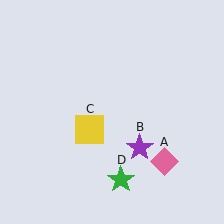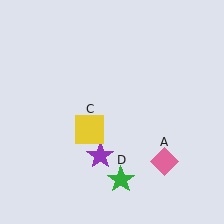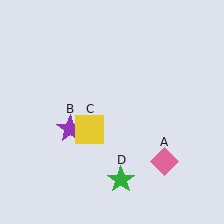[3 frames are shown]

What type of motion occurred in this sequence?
The purple star (object B) rotated clockwise around the center of the scene.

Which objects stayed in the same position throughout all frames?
Pink diamond (object A) and yellow square (object C) and green star (object D) remained stationary.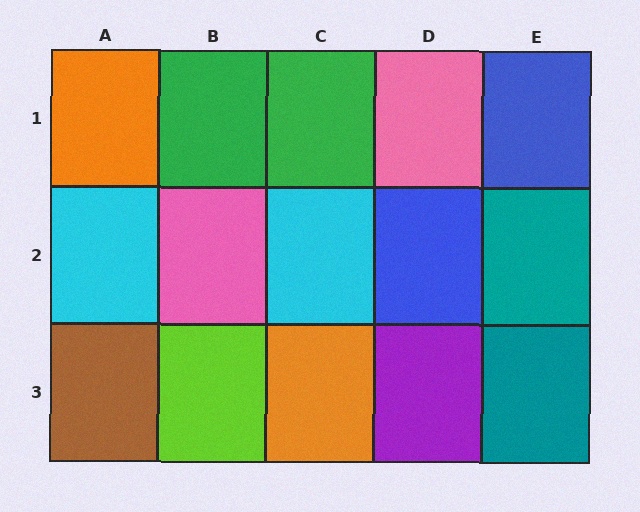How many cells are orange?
2 cells are orange.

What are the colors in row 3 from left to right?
Brown, lime, orange, purple, teal.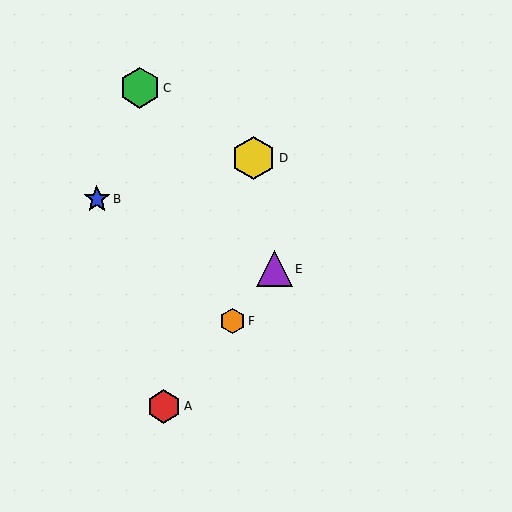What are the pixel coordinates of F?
Object F is at (232, 321).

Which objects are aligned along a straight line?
Objects A, E, F are aligned along a straight line.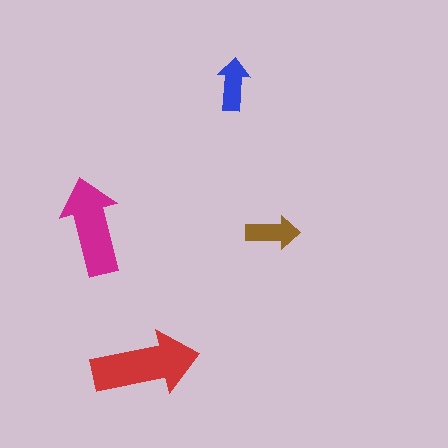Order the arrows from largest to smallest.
the red one, the magenta one, the brown one, the blue one.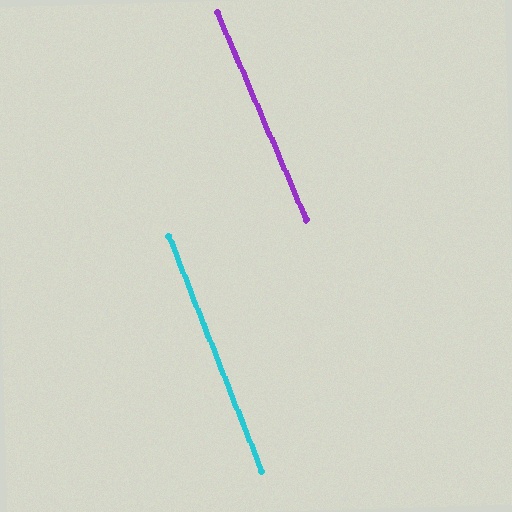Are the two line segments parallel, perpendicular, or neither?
Parallel — their directions differ by only 1.6°.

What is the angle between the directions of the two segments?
Approximately 2 degrees.